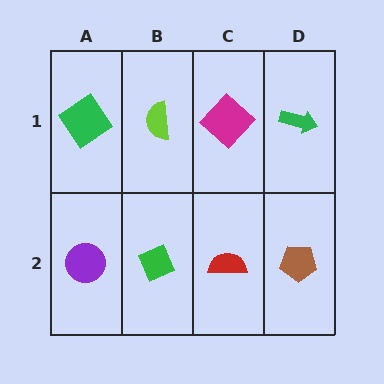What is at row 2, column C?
A red semicircle.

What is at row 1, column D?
A green arrow.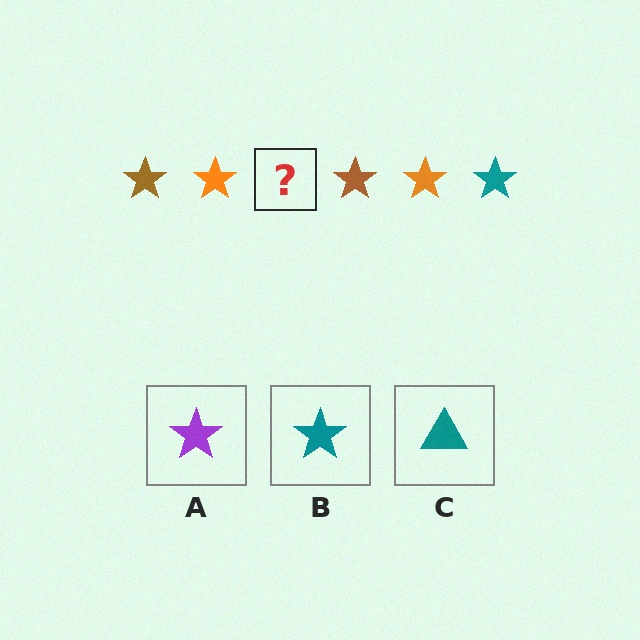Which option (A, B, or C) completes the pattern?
B.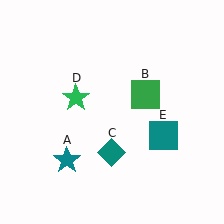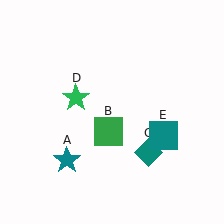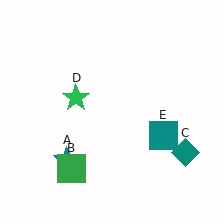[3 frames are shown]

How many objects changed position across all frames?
2 objects changed position: green square (object B), teal diamond (object C).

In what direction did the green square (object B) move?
The green square (object B) moved down and to the left.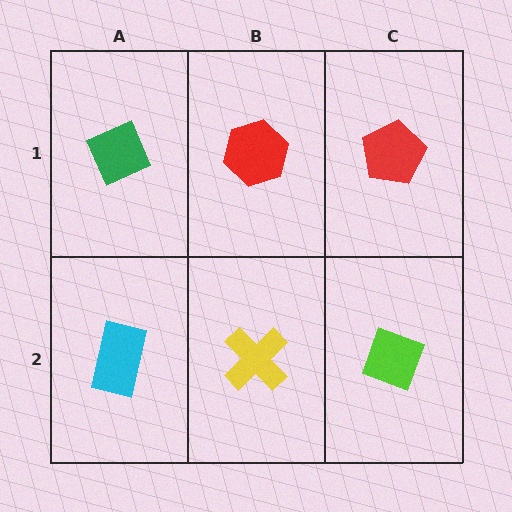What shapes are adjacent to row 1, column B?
A yellow cross (row 2, column B), a green diamond (row 1, column A), a red pentagon (row 1, column C).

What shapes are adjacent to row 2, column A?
A green diamond (row 1, column A), a yellow cross (row 2, column B).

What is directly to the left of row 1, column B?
A green diamond.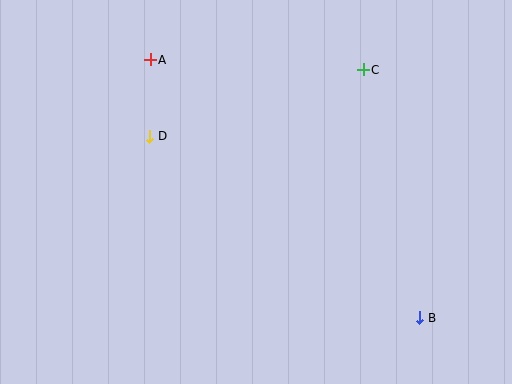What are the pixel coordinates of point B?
Point B is at (420, 318).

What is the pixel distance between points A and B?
The distance between A and B is 373 pixels.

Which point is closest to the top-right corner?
Point C is closest to the top-right corner.